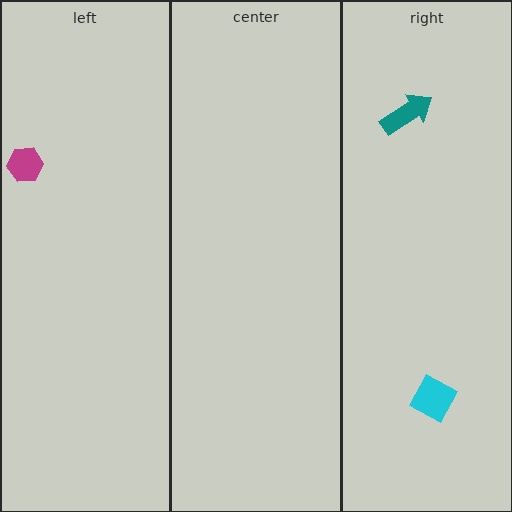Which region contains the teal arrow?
The right region.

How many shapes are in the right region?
2.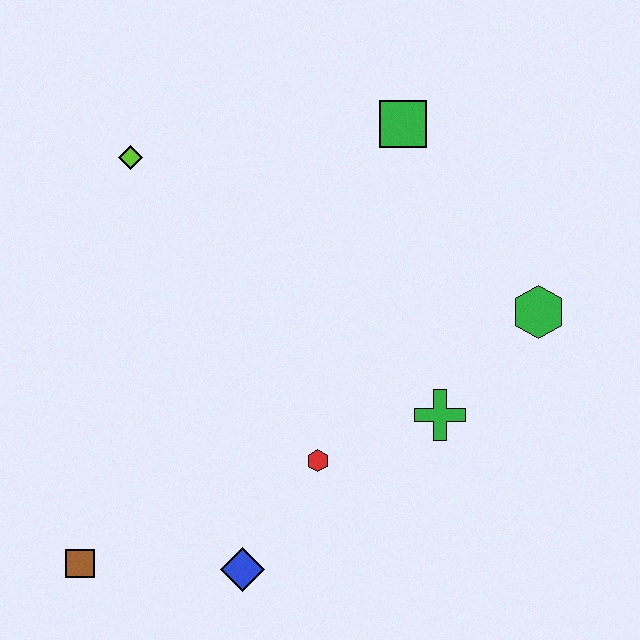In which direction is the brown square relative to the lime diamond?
The brown square is below the lime diamond.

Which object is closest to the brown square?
The blue diamond is closest to the brown square.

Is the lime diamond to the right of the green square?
No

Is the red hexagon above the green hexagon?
No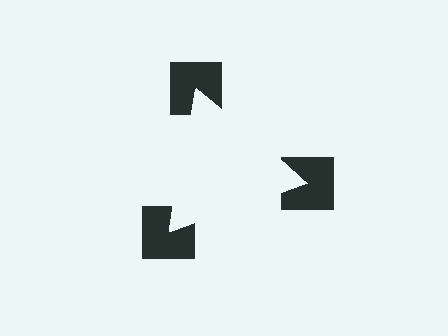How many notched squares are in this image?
There are 3 — one at each vertex of the illusory triangle.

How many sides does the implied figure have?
3 sides.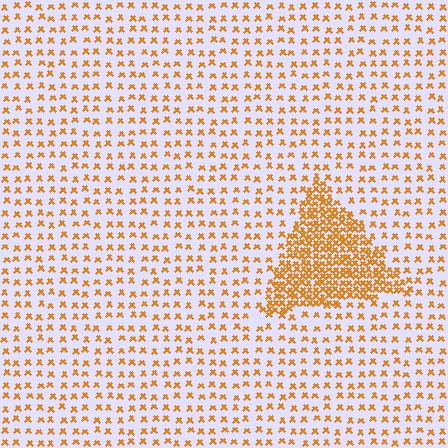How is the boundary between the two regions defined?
The boundary is defined by a change in element density (approximately 3.0x ratio). All elements are the same color, size, and shape.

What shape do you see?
I see a triangle.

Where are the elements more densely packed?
The elements are more densely packed inside the triangle boundary.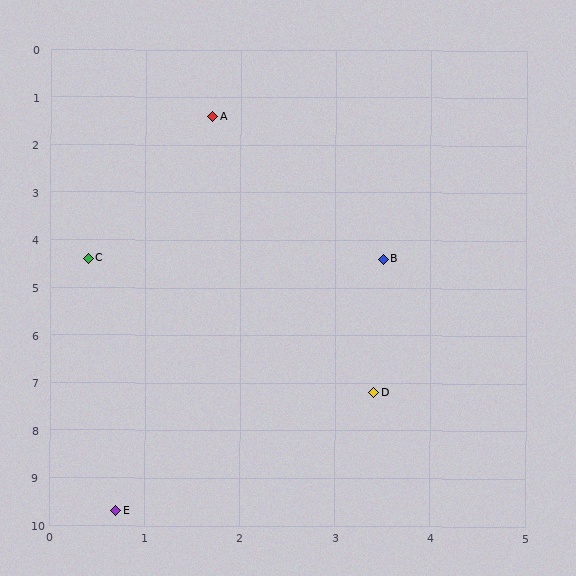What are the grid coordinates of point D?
Point D is at approximately (3.4, 7.2).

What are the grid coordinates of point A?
Point A is at approximately (1.7, 1.4).